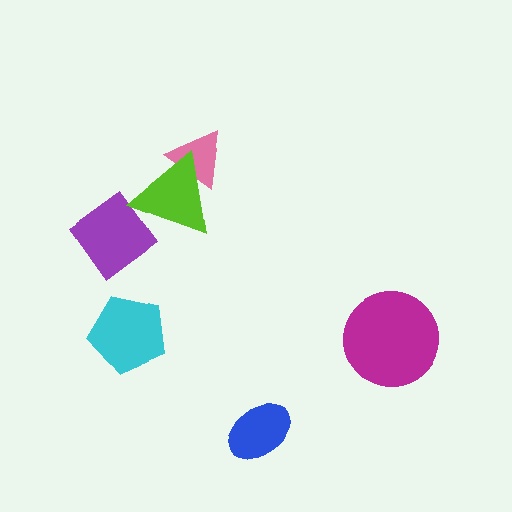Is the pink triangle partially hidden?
Yes, it is partially covered by another shape.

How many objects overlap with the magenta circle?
0 objects overlap with the magenta circle.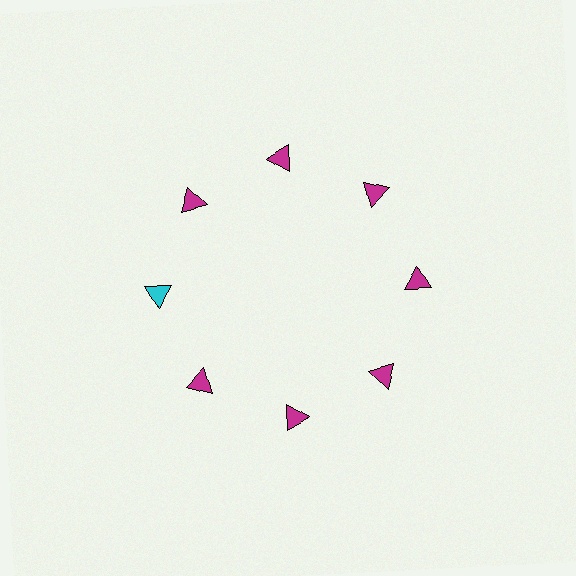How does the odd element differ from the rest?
It has a different color: cyan instead of magenta.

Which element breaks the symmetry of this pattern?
The cyan triangle at roughly the 9 o'clock position breaks the symmetry. All other shapes are magenta triangles.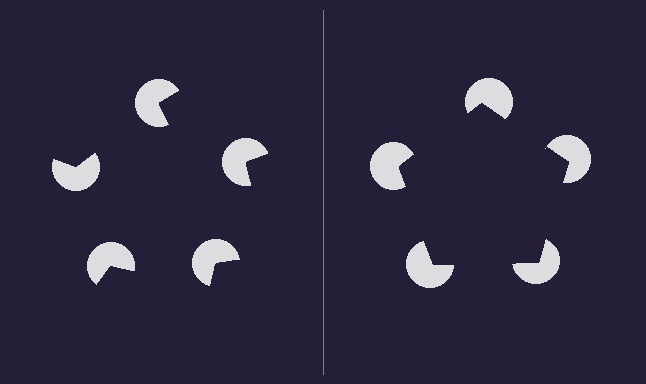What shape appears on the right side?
An illusory pentagon.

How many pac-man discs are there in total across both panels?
10 — 5 on each side.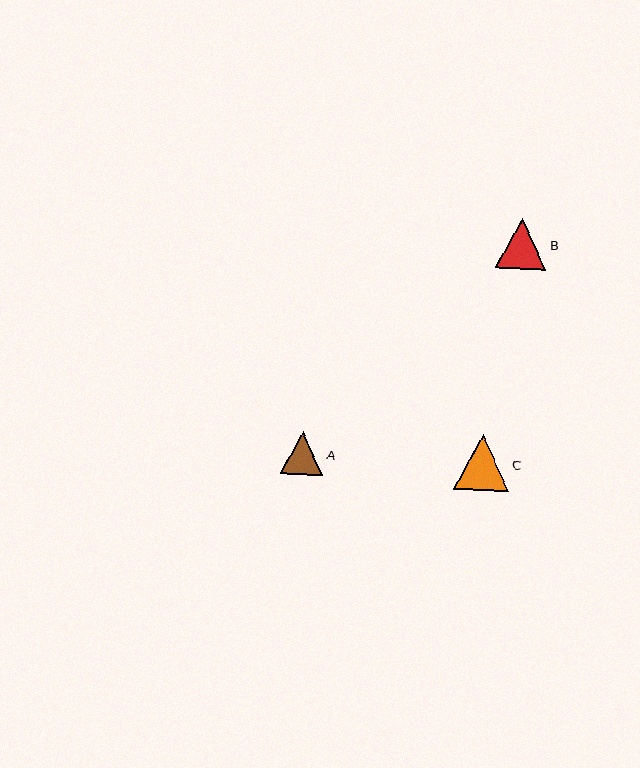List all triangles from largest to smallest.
From largest to smallest: C, B, A.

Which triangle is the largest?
Triangle C is the largest with a size of approximately 55 pixels.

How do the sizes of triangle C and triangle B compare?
Triangle C and triangle B are approximately the same size.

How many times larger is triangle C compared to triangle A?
Triangle C is approximately 1.3 times the size of triangle A.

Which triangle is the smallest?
Triangle A is the smallest with a size of approximately 43 pixels.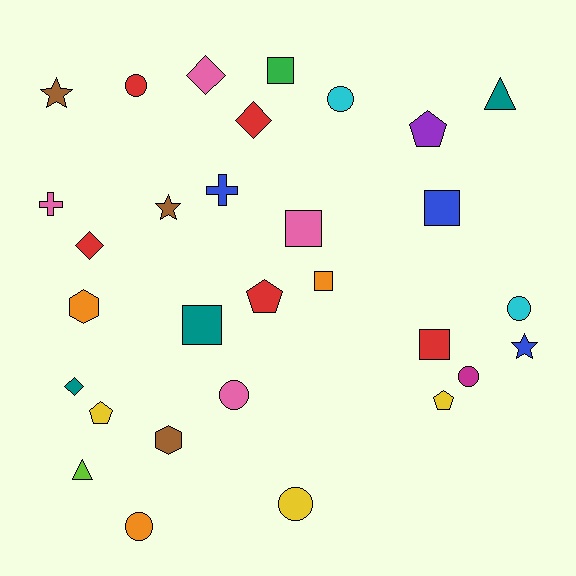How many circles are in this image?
There are 7 circles.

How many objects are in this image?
There are 30 objects.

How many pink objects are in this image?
There are 4 pink objects.